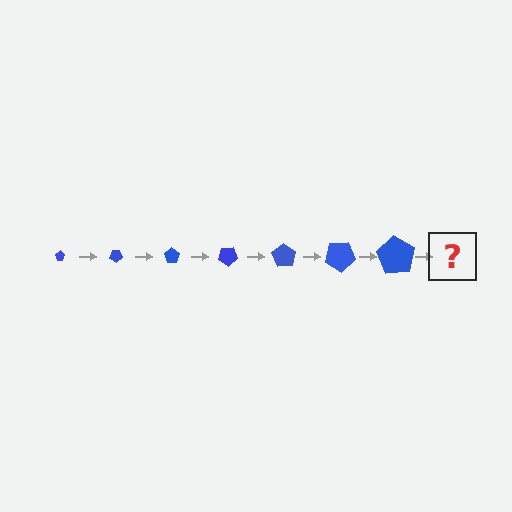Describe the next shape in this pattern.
It should be a pentagon, larger than the previous one and rotated 245 degrees from the start.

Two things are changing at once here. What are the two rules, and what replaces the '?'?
The two rules are that the pentagon grows larger each step and it rotates 35 degrees each step. The '?' should be a pentagon, larger than the previous one and rotated 245 degrees from the start.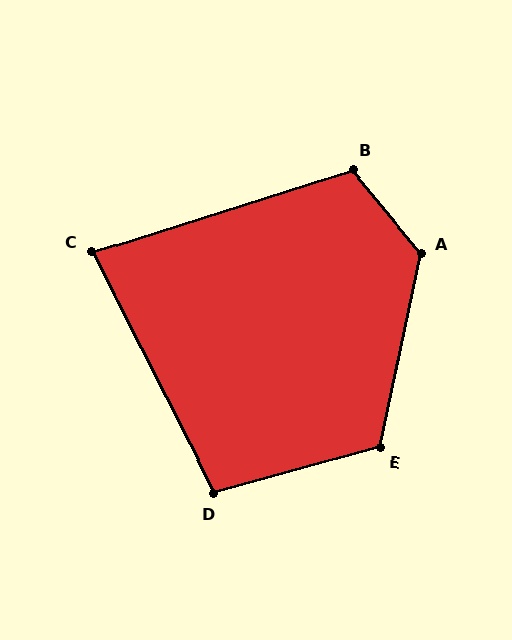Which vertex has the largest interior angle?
A, at approximately 129 degrees.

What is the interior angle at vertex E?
Approximately 117 degrees (obtuse).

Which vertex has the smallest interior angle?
C, at approximately 80 degrees.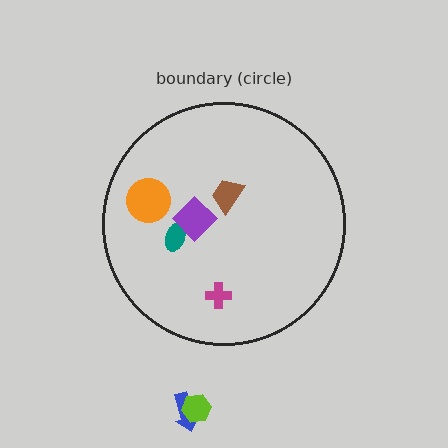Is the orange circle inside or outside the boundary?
Inside.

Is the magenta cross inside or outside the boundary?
Inside.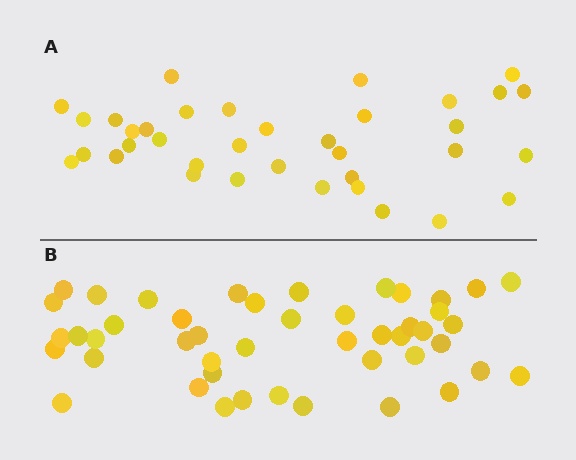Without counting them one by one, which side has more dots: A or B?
Region B (the bottom region) has more dots.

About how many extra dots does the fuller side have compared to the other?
Region B has roughly 10 or so more dots than region A.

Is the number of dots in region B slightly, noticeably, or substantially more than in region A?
Region B has noticeably more, but not dramatically so. The ratio is roughly 1.3 to 1.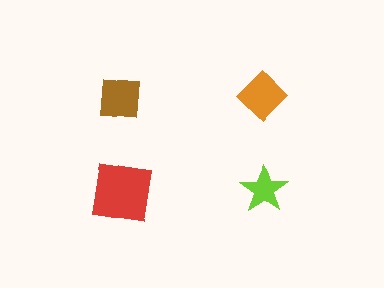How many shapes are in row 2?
2 shapes.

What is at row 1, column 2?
An orange diamond.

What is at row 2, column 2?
A lime star.